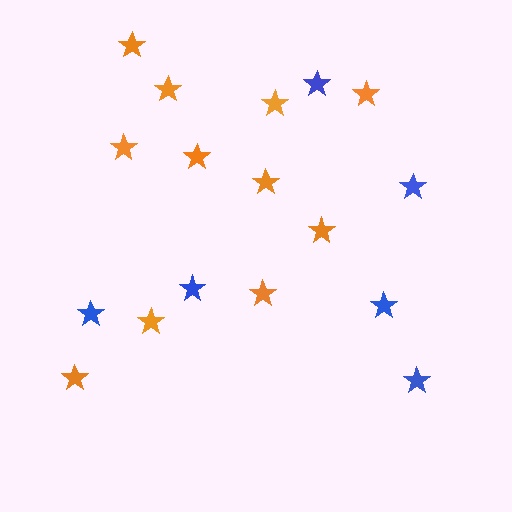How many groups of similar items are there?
There are 2 groups: one group of orange stars (11) and one group of blue stars (6).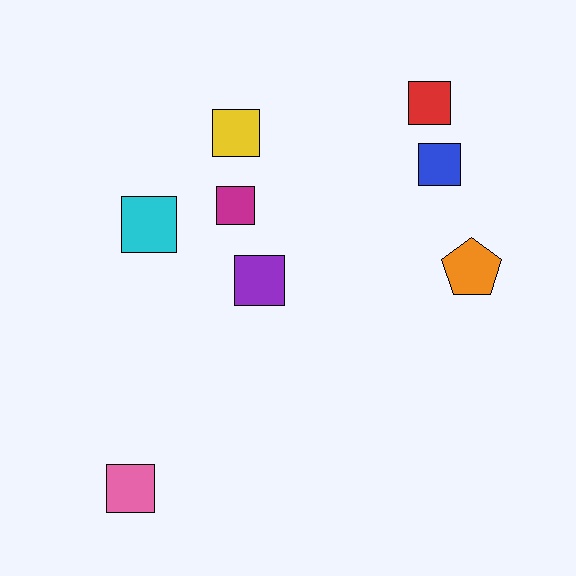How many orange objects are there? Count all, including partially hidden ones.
There is 1 orange object.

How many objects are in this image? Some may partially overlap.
There are 8 objects.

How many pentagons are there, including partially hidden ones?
There is 1 pentagon.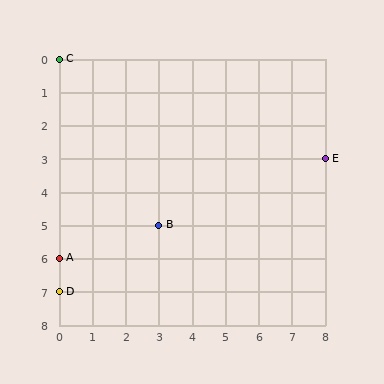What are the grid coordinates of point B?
Point B is at grid coordinates (3, 5).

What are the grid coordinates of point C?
Point C is at grid coordinates (0, 0).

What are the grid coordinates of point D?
Point D is at grid coordinates (0, 7).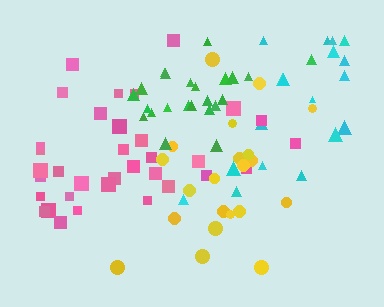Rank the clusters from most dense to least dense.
green, pink, cyan, yellow.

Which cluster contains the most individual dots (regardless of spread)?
Pink (34).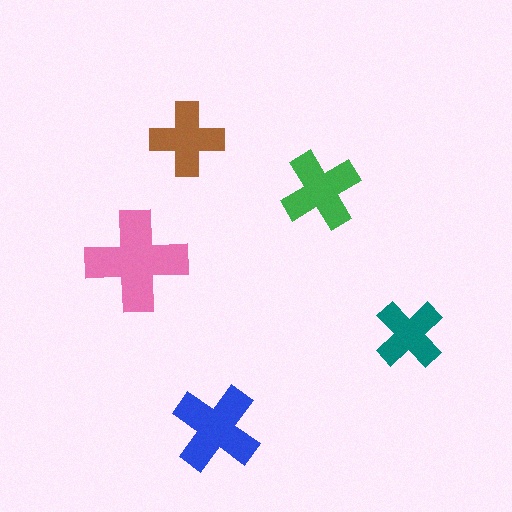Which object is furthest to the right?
The teal cross is rightmost.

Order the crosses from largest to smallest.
the pink one, the blue one, the green one, the brown one, the teal one.